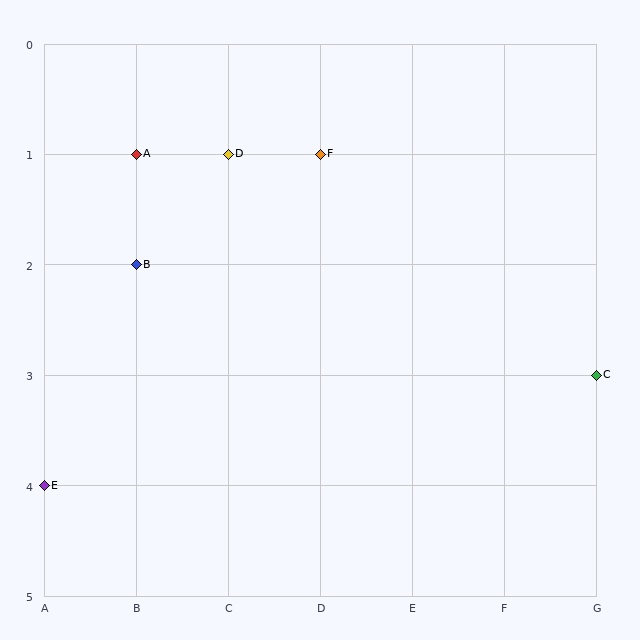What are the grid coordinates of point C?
Point C is at grid coordinates (G, 3).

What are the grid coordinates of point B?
Point B is at grid coordinates (B, 2).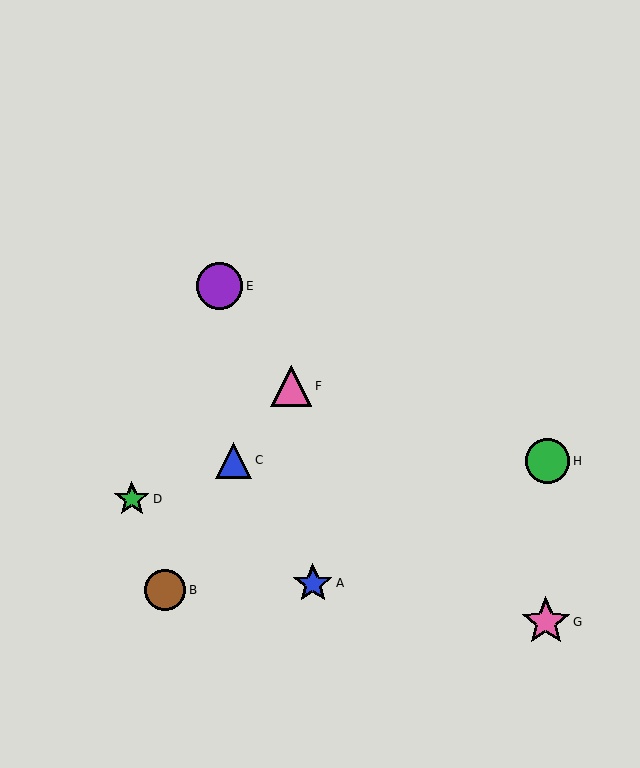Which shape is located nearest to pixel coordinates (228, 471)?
The blue triangle (labeled C) at (234, 460) is nearest to that location.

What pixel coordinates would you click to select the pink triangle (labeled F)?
Click at (291, 386) to select the pink triangle F.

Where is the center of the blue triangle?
The center of the blue triangle is at (234, 460).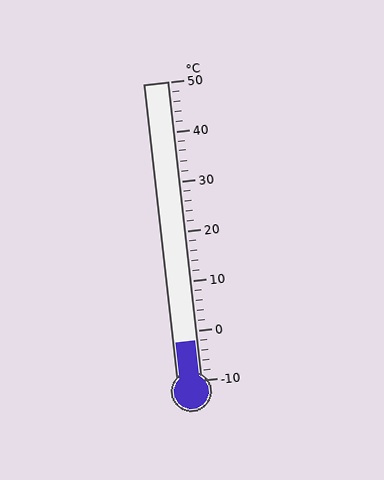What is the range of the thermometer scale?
The thermometer scale ranges from -10°C to 50°C.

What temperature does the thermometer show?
The thermometer shows approximately -2°C.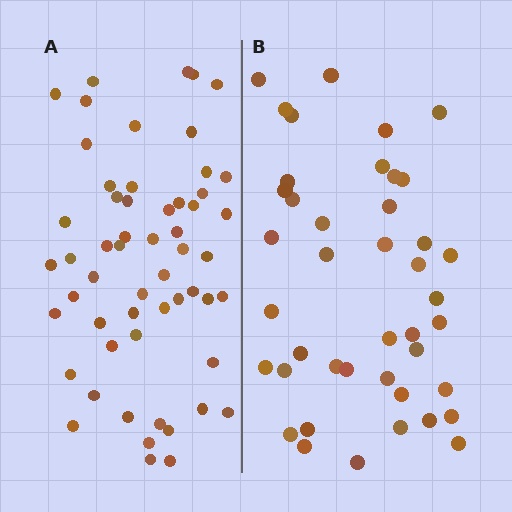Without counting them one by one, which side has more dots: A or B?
Region A (the left region) has more dots.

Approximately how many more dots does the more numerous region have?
Region A has approximately 15 more dots than region B.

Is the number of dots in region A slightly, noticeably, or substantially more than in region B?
Region A has noticeably more, but not dramatically so. The ratio is roughly 1.3 to 1.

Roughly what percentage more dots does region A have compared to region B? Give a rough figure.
About 35% more.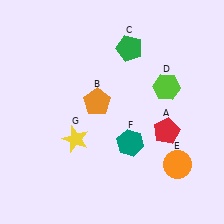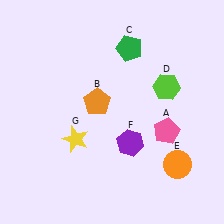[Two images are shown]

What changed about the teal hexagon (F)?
In Image 1, F is teal. In Image 2, it changed to purple.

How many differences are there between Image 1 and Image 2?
There are 2 differences between the two images.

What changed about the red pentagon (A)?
In Image 1, A is red. In Image 2, it changed to pink.